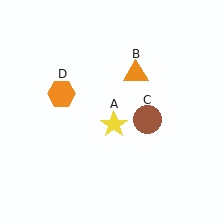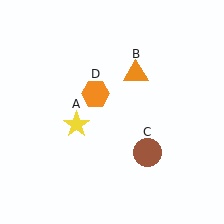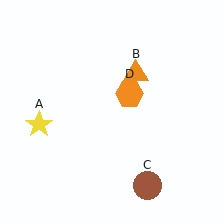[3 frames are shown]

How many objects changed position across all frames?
3 objects changed position: yellow star (object A), brown circle (object C), orange hexagon (object D).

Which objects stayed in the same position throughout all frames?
Orange triangle (object B) remained stationary.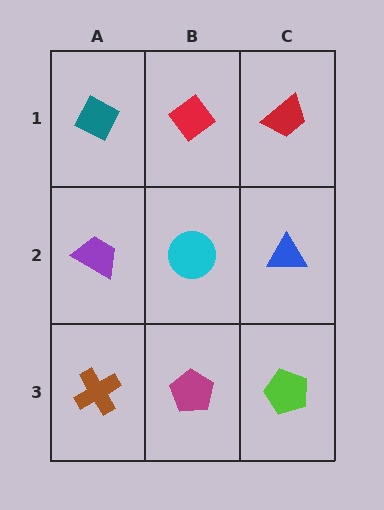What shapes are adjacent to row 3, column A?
A purple trapezoid (row 2, column A), a magenta pentagon (row 3, column B).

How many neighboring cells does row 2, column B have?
4.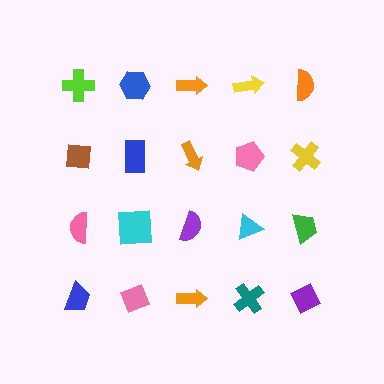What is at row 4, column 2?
A pink diamond.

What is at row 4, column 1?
A blue trapezoid.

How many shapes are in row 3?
5 shapes.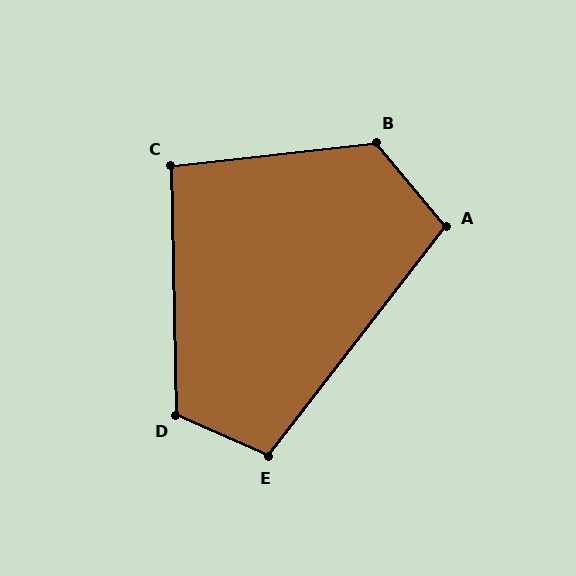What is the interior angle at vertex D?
Approximately 115 degrees (obtuse).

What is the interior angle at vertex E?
Approximately 104 degrees (obtuse).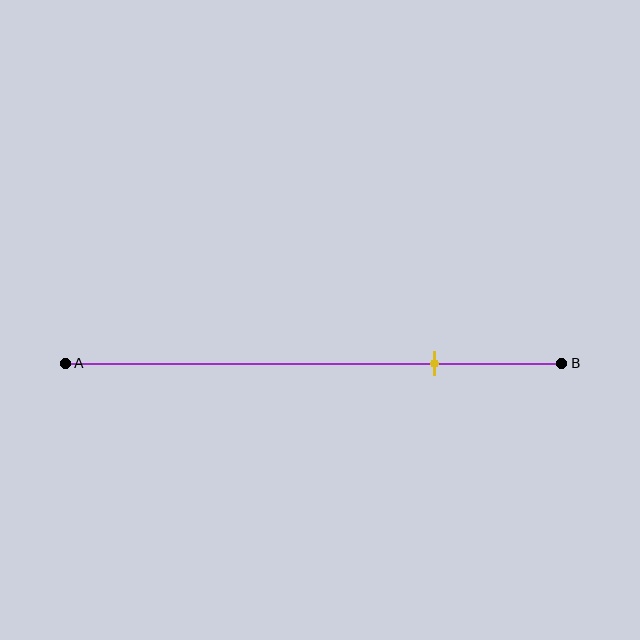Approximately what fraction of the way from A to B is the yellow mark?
The yellow mark is approximately 75% of the way from A to B.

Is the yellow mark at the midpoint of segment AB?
No, the mark is at about 75% from A, not at the 50% midpoint.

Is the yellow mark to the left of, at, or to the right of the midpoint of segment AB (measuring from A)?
The yellow mark is to the right of the midpoint of segment AB.